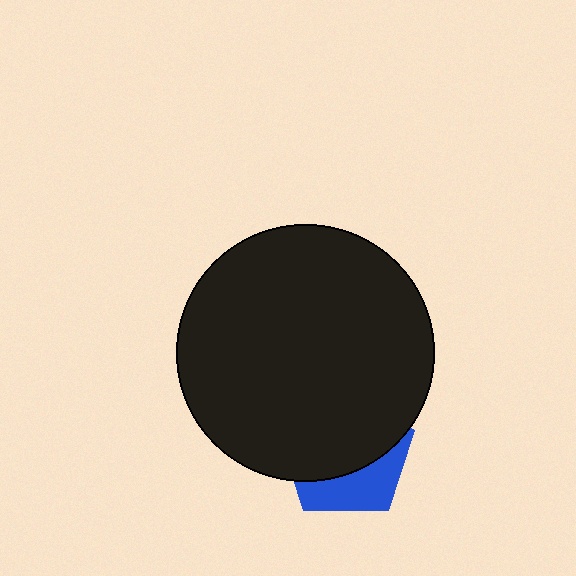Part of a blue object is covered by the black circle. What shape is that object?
It is a pentagon.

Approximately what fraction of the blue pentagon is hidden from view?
Roughly 65% of the blue pentagon is hidden behind the black circle.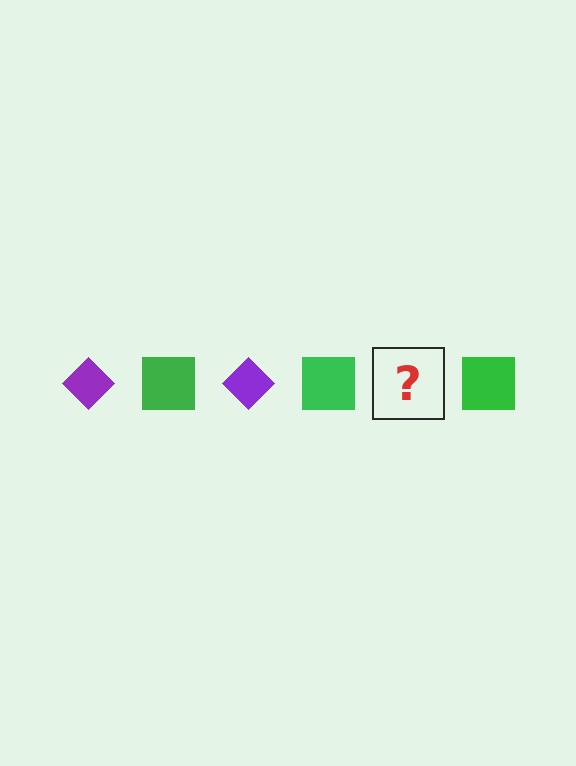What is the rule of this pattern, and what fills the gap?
The rule is that the pattern alternates between purple diamond and green square. The gap should be filled with a purple diamond.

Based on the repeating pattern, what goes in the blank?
The blank should be a purple diamond.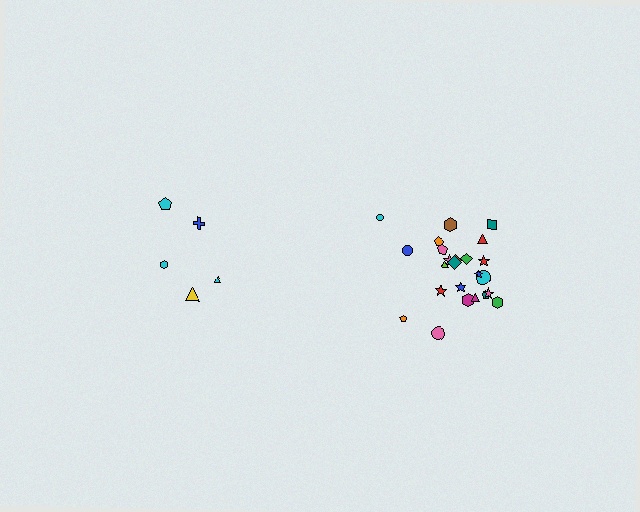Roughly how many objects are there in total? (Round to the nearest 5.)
Roughly 30 objects in total.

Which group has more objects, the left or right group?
The right group.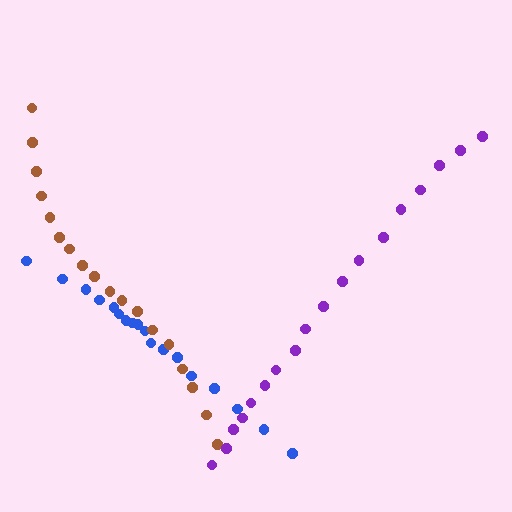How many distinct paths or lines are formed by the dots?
There are 3 distinct paths.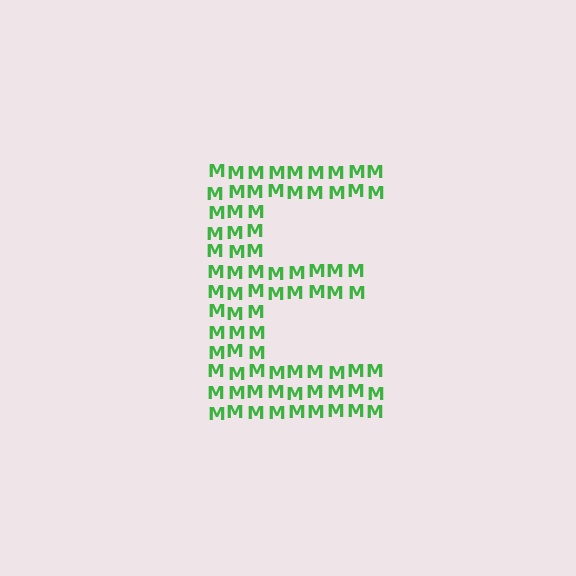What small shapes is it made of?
It is made of small letter M's.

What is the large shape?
The large shape is the letter E.